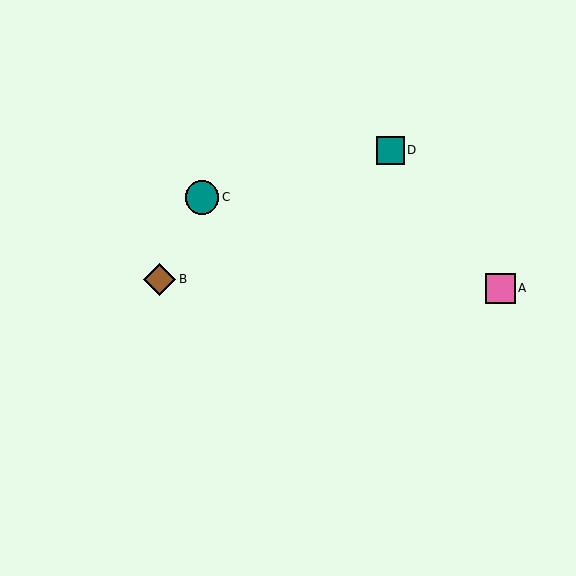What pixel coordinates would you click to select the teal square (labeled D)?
Click at (390, 150) to select the teal square D.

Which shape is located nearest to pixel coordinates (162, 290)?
The brown diamond (labeled B) at (160, 279) is nearest to that location.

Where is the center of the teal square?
The center of the teal square is at (390, 150).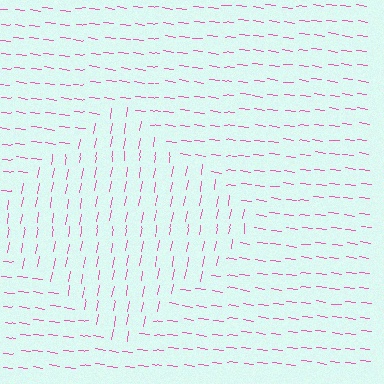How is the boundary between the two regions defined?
The boundary is defined purely by a change in line orientation (approximately 87 degrees difference). All lines are the same color and thickness.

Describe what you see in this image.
The image is filled with small pink line segments. A diamond region in the image has lines oriented differently from the surrounding lines, creating a visible texture boundary.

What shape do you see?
I see a diamond.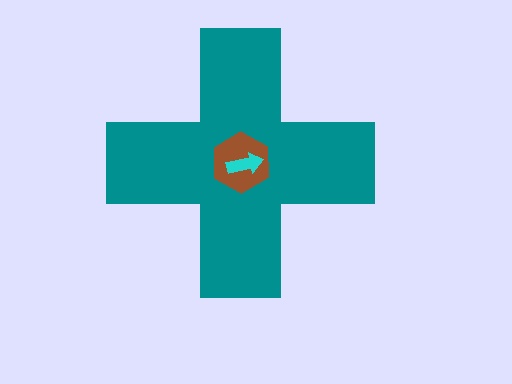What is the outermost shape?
The teal cross.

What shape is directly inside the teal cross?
The brown hexagon.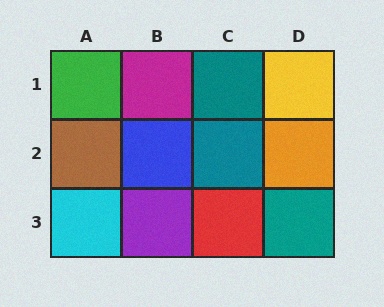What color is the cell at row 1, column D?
Yellow.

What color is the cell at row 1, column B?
Magenta.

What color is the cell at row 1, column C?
Teal.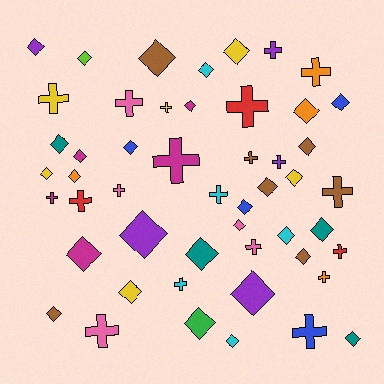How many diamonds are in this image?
There are 30 diamonds.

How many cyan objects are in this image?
There are 5 cyan objects.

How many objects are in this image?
There are 50 objects.